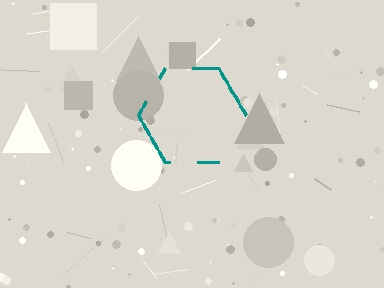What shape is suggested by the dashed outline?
The dashed outline suggests a hexagon.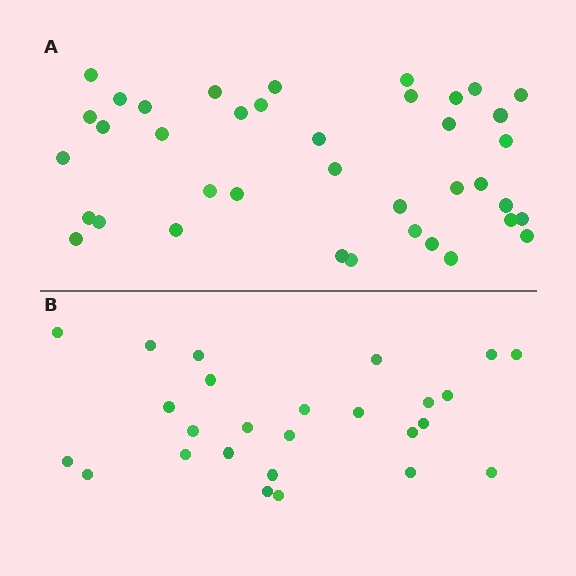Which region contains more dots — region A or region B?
Region A (the top region) has more dots.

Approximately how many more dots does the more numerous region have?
Region A has approximately 15 more dots than region B.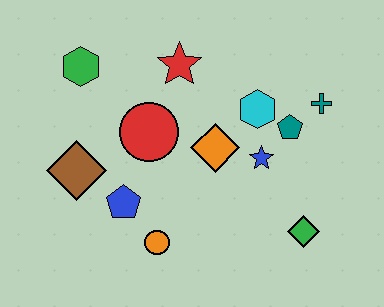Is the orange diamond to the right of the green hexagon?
Yes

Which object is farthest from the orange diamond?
The green hexagon is farthest from the orange diamond.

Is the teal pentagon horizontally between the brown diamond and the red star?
No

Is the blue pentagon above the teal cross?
No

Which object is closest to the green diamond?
The blue star is closest to the green diamond.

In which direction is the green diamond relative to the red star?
The green diamond is below the red star.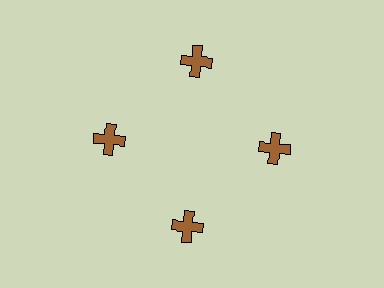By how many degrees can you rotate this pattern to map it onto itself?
The pattern maps onto itself every 90 degrees of rotation.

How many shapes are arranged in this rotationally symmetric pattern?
There are 4 shapes, arranged in 4 groups of 1.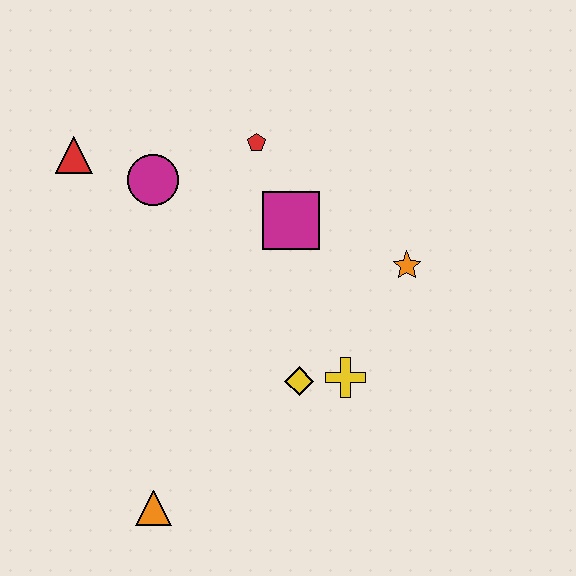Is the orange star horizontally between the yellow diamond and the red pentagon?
No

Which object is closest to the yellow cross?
The yellow diamond is closest to the yellow cross.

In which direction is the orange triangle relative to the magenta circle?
The orange triangle is below the magenta circle.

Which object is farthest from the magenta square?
The orange triangle is farthest from the magenta square.